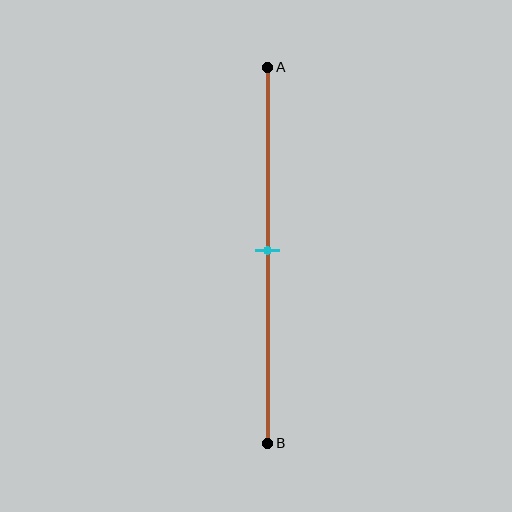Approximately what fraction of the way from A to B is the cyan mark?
The cyan mark is approximately 50% of the way from A to B.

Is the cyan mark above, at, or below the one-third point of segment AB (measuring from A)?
The cyan mark is below the one-third point of segment AB.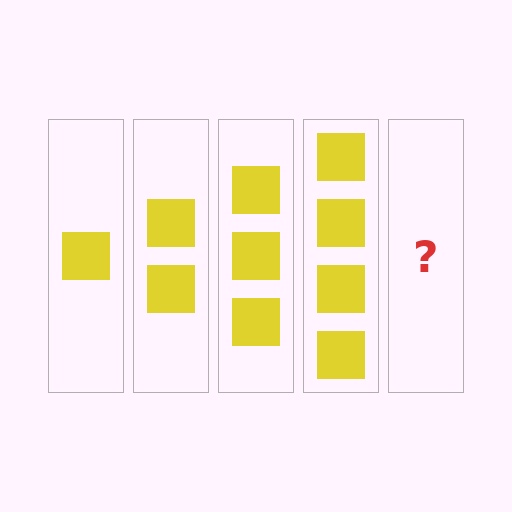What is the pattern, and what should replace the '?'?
The pattern is that each step adds one more square. The '?' should be 5 squares.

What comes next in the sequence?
The next element should be 5 squares.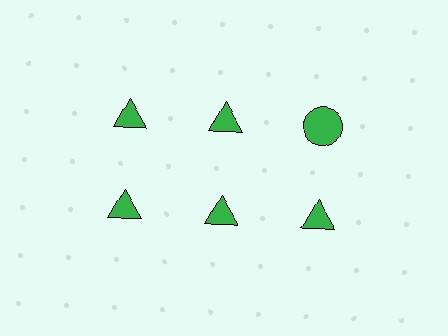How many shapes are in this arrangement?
There are 6 shapes arranged in a grid pattern.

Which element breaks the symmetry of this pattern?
The green circle in the top row, center column breaks the symmetry. All other shapes are green triangles.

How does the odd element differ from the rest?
It has a different shape: circle instead of triangle.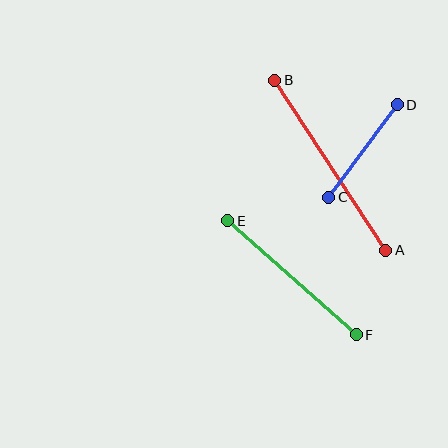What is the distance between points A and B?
The distance is approximately 203 pixels.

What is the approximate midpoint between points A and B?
The midpoint is at approximately (330, 165) pixels.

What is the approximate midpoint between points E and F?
The midpoint is at approximately (292, 278) pixels.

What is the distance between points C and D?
The distance is approximately 115 pixels.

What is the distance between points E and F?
The distance is approximately 172 pixels.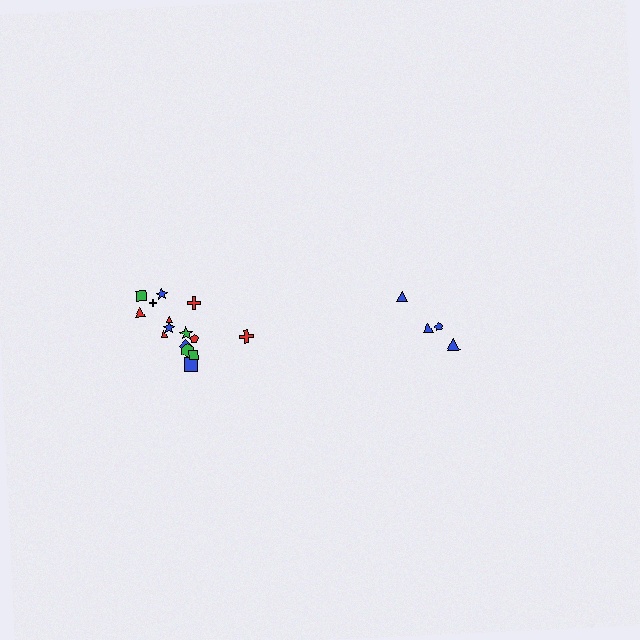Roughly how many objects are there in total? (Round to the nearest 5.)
Roughly 20 objects in total.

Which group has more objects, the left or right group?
The left group.